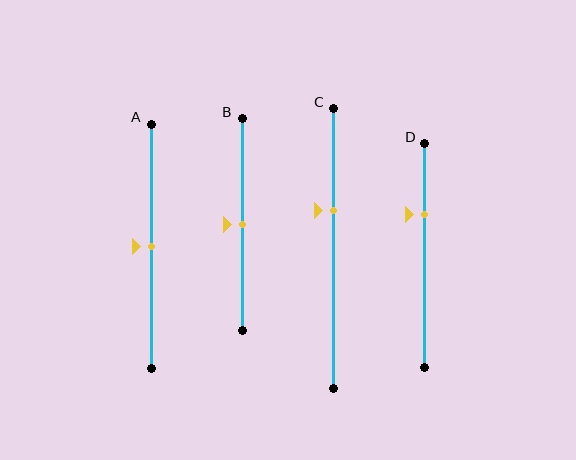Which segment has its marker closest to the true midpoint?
Segment A has its marker closest to the true midpoint.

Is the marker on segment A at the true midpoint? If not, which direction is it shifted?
Yes, the marker on segment A is at the true midpoint.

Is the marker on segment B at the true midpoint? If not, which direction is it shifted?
Yes, the marker on segment B is at the true midpoint.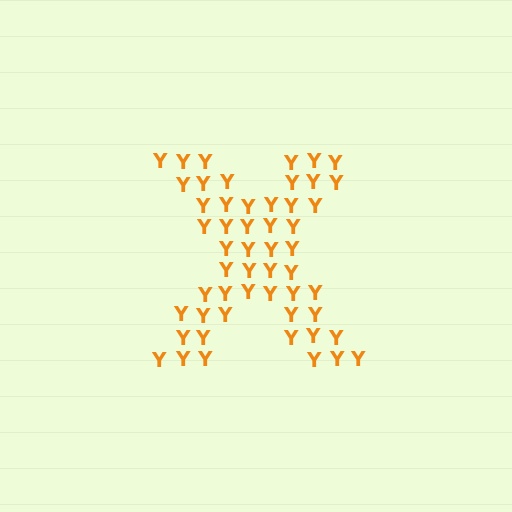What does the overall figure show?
The overall figure shows the letter X.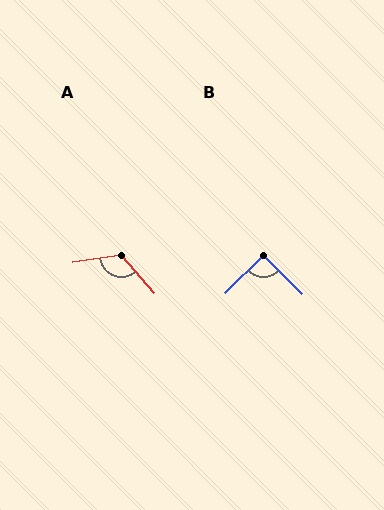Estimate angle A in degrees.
Approximately 121 degrees.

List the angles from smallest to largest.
B (90°), A (121°).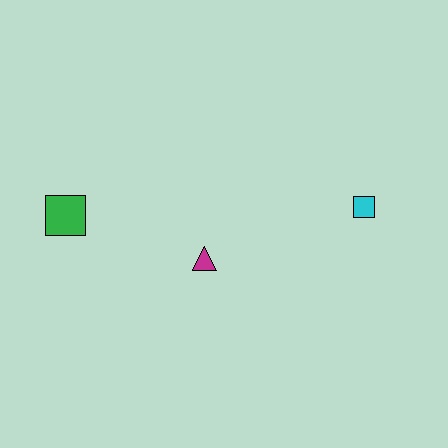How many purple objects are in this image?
There are no purple objects.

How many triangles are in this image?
There is 1 triangle.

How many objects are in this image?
There are 3 objects.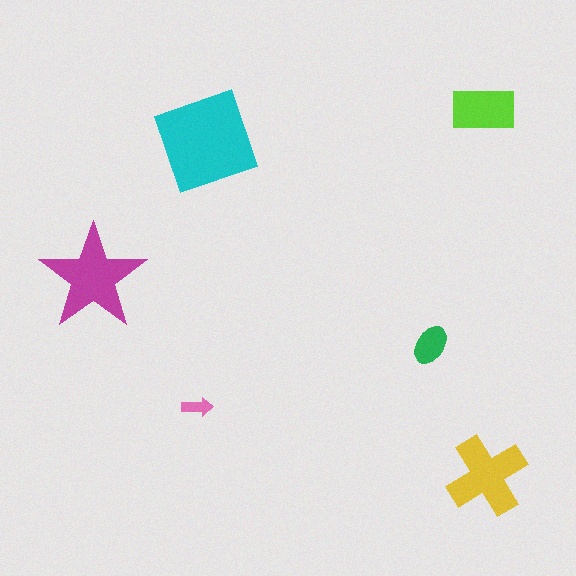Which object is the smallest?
The pink arrow.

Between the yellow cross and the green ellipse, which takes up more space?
The yellow cross.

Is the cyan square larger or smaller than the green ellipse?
Larger.